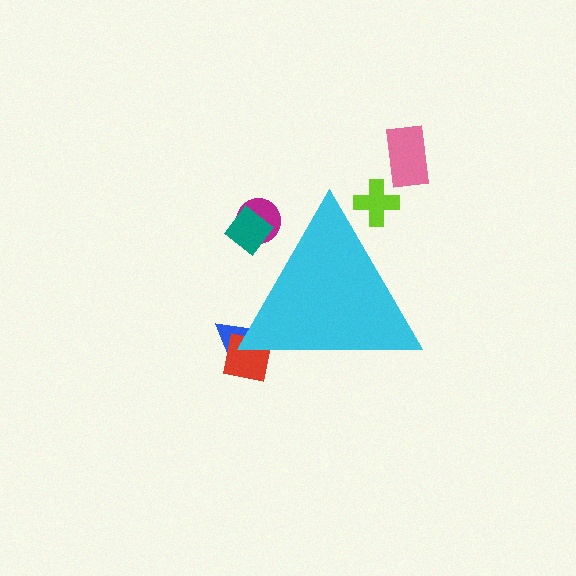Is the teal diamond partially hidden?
Yes, the teal diamond is partially hidden behind the cyan triangle.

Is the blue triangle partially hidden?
Yes, the blue triangle is partially hidden behind the cyan triangle.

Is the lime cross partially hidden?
Yes, the lime cross is partially hidden behind the cyan triangle.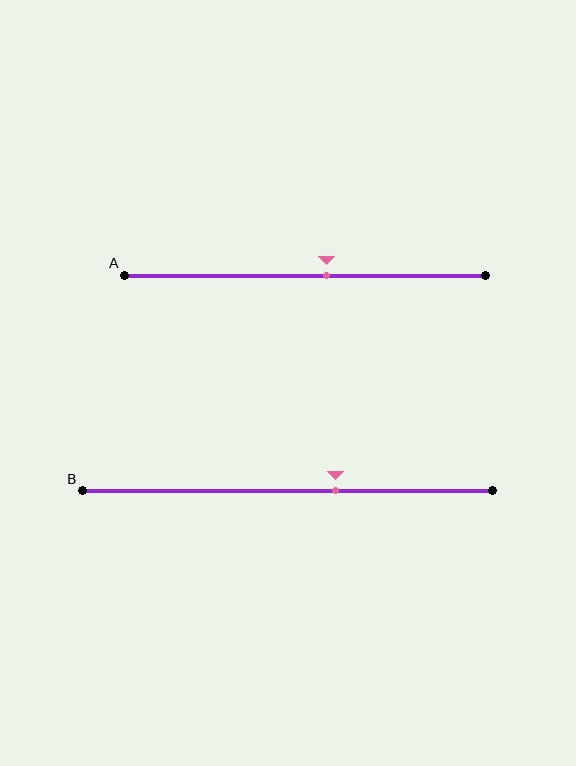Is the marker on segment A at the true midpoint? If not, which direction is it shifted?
No, the marker on segment A is shifted to the right by about 6% of the segment length.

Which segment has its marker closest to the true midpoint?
Segment A has its marker closest to the true midpoint.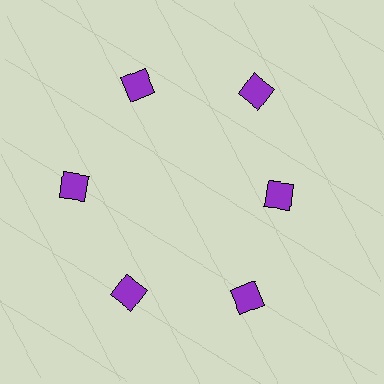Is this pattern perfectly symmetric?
No. The 6 purple squares are arranged in a ring, but one element near the 3 o'clock position is pulled inward toward the center, breaking the 6-fold rotational symmetry.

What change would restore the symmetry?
The symmetry would be restored by moving it outward, back onto the ring so that all 6 squares sit at equal angles and equal distance from the center.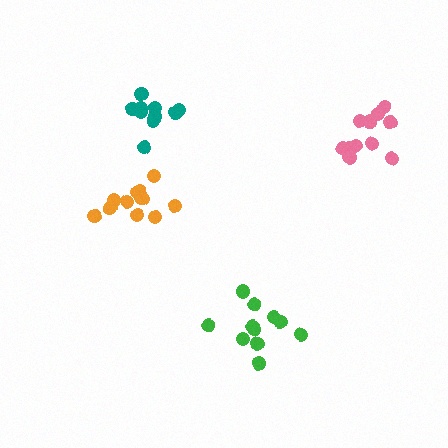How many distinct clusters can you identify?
There are 4 distinct clusters.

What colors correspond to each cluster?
The clusters are colored: orange, pink, teal, green.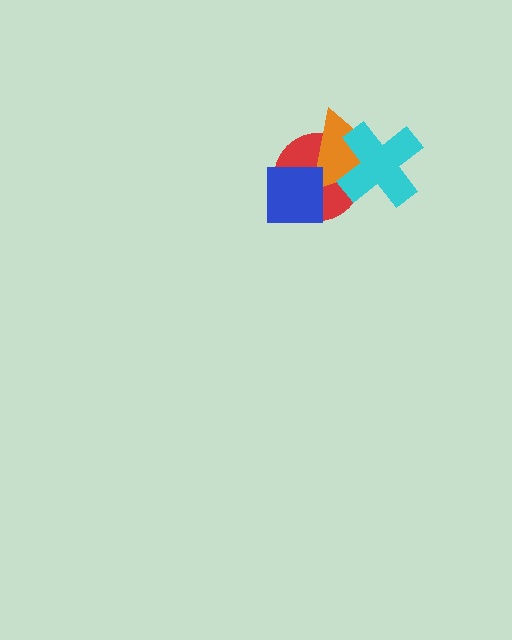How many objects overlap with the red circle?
3 objects overlap with the red circle.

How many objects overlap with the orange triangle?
3 objects overlap with the orange triangle.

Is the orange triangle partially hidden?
Yes, it is partially covered by another shape.